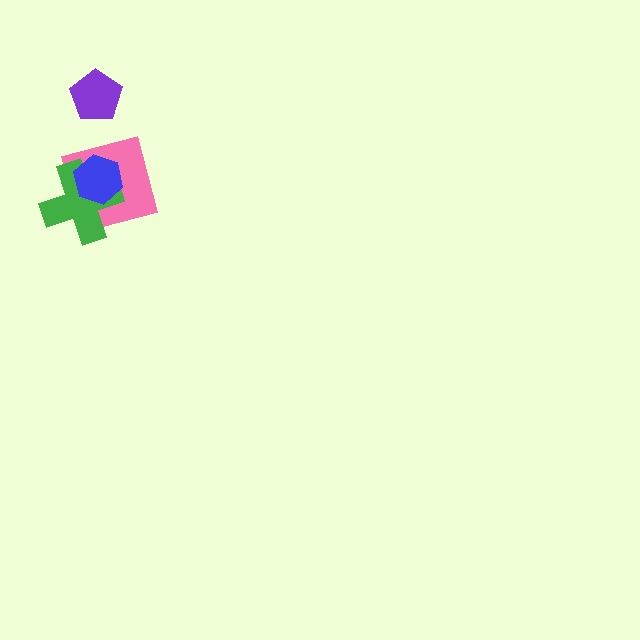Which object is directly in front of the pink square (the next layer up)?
The green cross is directly in front of the pink square.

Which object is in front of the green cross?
The blue hexagon is in front of the green cross.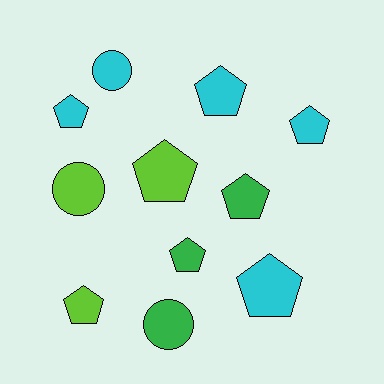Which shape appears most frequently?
Pentagon, with 8 objects.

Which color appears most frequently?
Cyan, with 5 objects.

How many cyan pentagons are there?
There are 4 cyan pentagons.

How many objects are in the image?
There are 11 objects.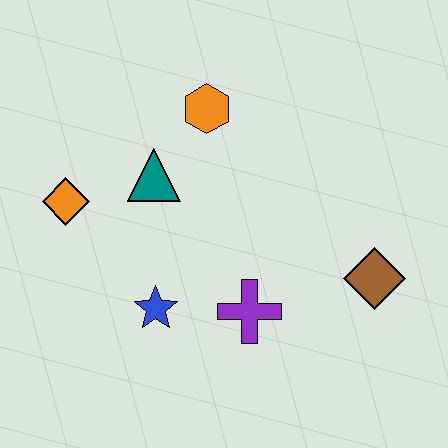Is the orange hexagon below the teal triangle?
No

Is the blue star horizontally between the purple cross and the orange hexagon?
No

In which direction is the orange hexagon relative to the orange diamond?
The orange hexagon is to the right of the orange diamond.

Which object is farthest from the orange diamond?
The brown diamond is farthest from the orange diamond.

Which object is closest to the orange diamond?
The teal triangle is closest to the orange diamond.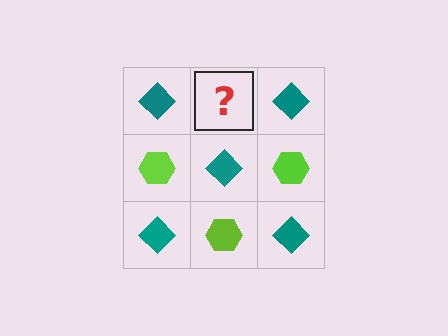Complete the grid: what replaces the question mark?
The question mark should be replaced with a lime hexagon.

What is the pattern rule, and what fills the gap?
The rule is that it alternates teal diamond and lime hexagon in a checkerboard pattern. The gap should be filled with a lime hexagon.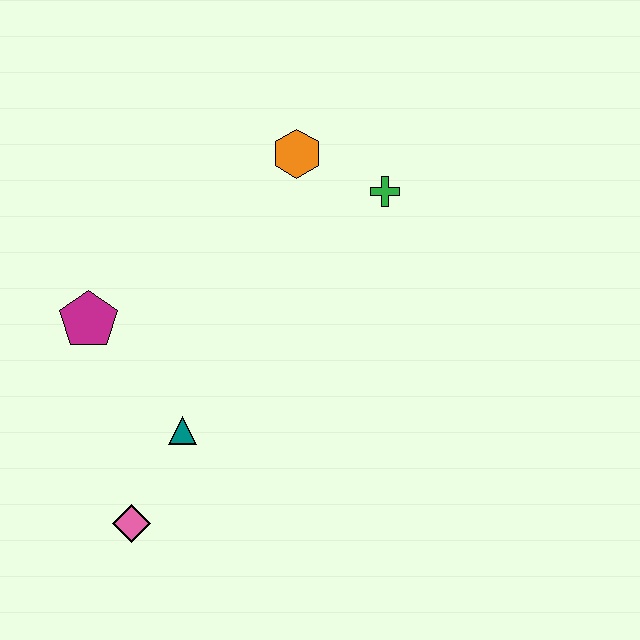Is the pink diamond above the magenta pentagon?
No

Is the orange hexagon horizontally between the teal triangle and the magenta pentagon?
No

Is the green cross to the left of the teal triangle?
No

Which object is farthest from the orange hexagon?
The pink diamond is farthest from the orange hexagon.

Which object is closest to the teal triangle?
The pink diamond is closest to the teal triangle.